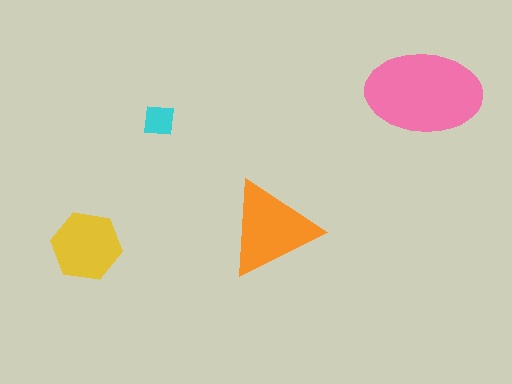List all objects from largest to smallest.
The pink ellipse, the orange triangle, the yellow hexagon, the cyan square.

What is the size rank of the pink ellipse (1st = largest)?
1st.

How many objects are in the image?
There are 4 objects in the image.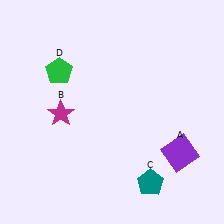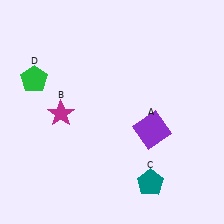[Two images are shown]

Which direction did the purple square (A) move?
The purple square (A) moved left.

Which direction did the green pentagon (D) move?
The green pentagon (D) moved left.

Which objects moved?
The objects that moved are: the purple square (A), the green pentagon (D).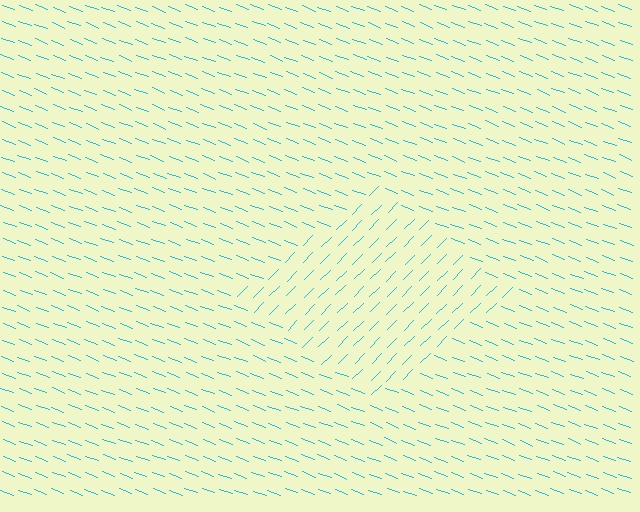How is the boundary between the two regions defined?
The boundary is defined purely by a change in line orientation (approximately 66 degrees difference). All lines are the same color and thickness.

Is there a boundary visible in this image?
Yes, there is a texture boundary formed by a change in line orientation.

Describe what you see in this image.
The image is filled with small cyan line segments. A diamond region in the image has lines oriented differently from the surrounding lines, creating a visible texture boundary.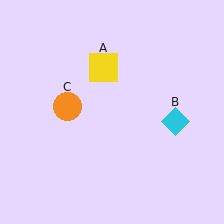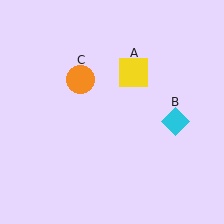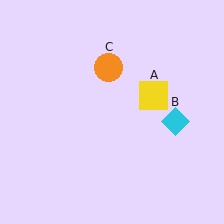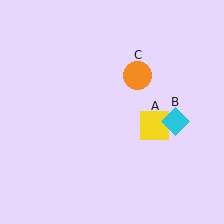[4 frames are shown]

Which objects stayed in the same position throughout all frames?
Cyan diamond (object B) remained stationary.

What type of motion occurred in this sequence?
The yellow square (object A), orange circle (object C) rotated clockwise around the center of the scene.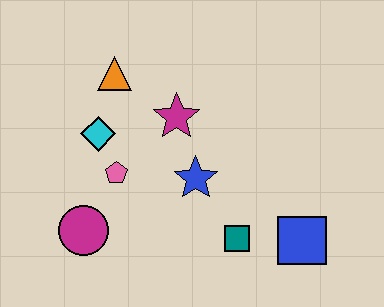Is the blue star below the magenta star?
Yes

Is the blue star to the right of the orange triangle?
Yes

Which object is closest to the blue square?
The teal square is closest to the blue square.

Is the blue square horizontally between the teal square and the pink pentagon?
No